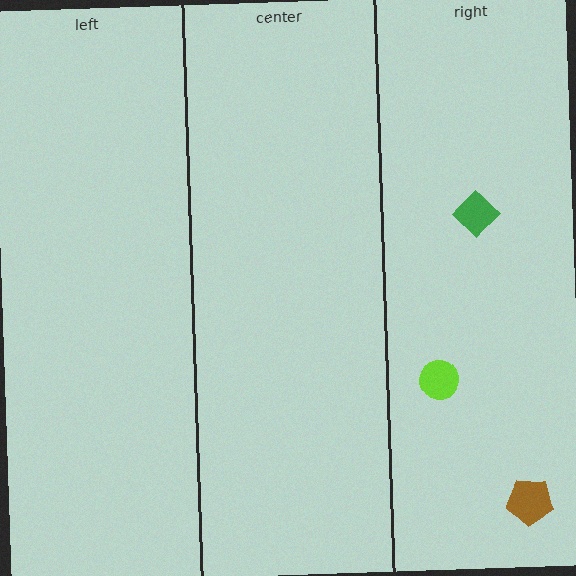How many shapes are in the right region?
3.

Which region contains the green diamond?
The right region.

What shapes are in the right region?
The brown pentagon, the green diamond, the lime circle.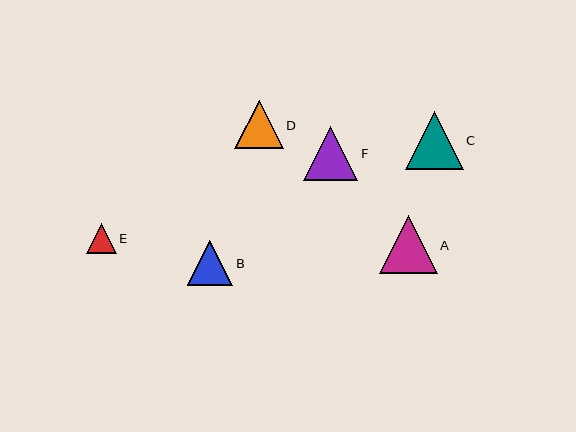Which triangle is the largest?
Triangle C is the largest with a size of approximately 58 pixels.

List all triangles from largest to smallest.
From largest to smallest: C, A, F, D, B, E.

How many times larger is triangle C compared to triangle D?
Triangle C is approximately 1.2 times the size of triangle D.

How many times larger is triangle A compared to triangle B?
Triangle A is approximately 1.3 times the size of triangle B.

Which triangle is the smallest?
Triangle E is the smallest with a size of approximately 30 pixels.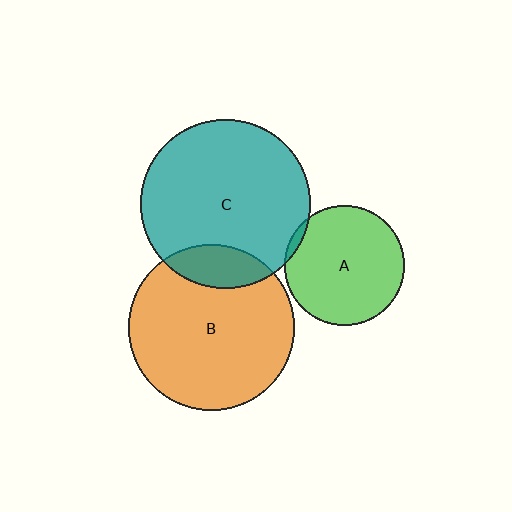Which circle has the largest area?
Circle C (teal).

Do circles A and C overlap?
Yes.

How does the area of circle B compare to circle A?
Approximately 1.9 times.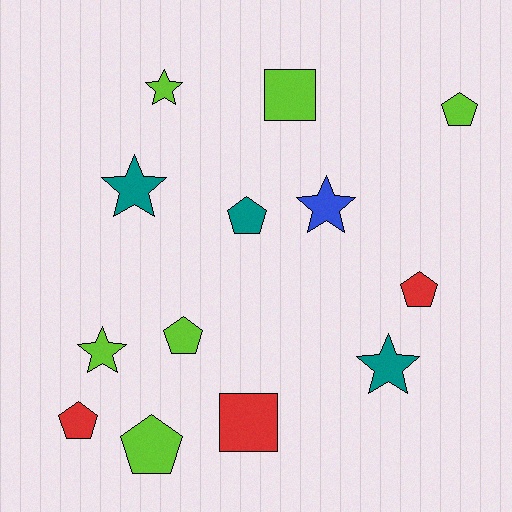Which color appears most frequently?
Lime, with 6 objects.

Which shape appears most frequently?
Pentagon, with 6 objects.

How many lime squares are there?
There is 1 lime square.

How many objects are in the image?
There are 13 objects.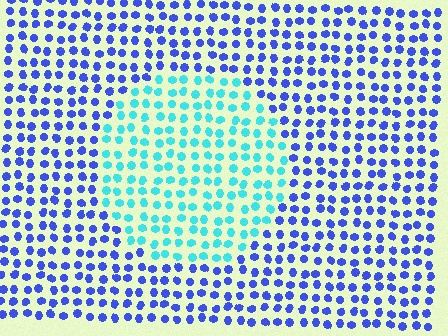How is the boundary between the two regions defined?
The boundary is defined purely by a slight shift in hue (about 53 degrees). Spacing, size, and orientation are identical on both sides.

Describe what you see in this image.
The image is filled with small blue elements in a uniform arrangement. A circle-shaped region is visible where the elements are tinted to a slightly different hue, forming a subtle color boundary.